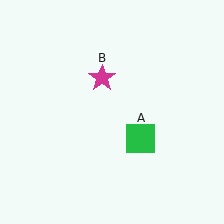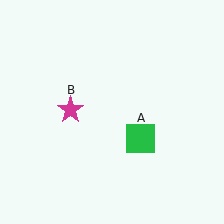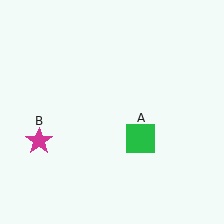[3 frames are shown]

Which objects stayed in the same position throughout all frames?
Green square (object A) remained stationary.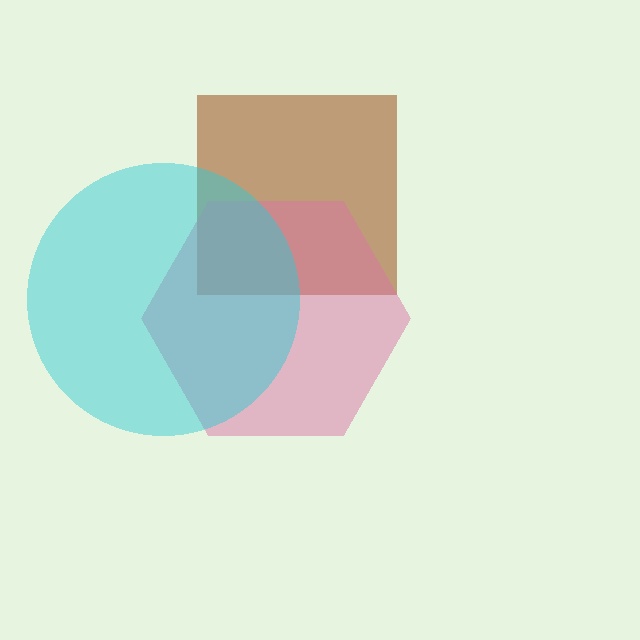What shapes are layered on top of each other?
The layered shapes are: a brown square, a pink hexagon, a cyan circle.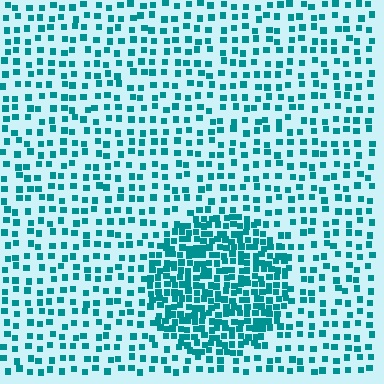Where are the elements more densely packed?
The elements are more densely packed inside the circle boundary.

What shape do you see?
I see a circle.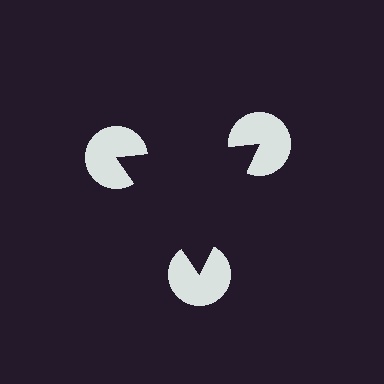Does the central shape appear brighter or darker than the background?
It typically appears slightly darker than the background, even though no actual brightness change is drawn.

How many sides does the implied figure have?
3 sides.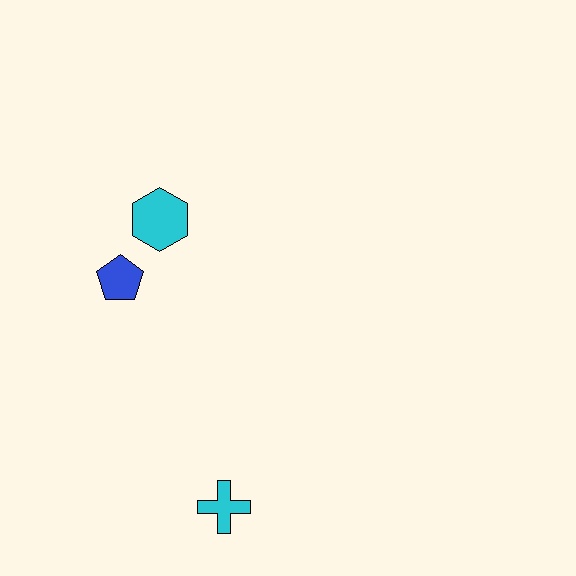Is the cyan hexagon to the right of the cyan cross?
No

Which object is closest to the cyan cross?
The blue pentagon is closest to the cyan cross.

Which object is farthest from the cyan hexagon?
The cyan cross is farthest from the cyan hexagon.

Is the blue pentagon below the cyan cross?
No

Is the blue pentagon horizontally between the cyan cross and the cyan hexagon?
No